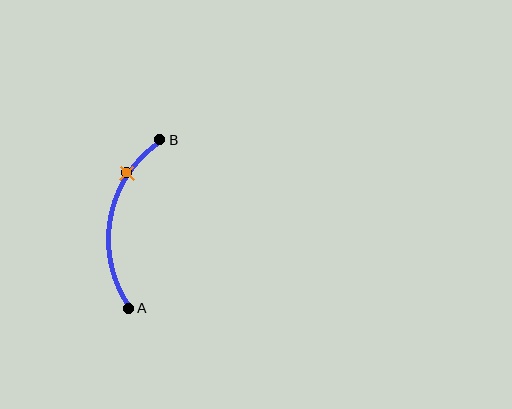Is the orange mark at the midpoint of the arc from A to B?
No. The orange mark lies on the arc but is closer to endpoint B. The arc midpoint would be at the point on the curve equidistant along the arc from both A and B.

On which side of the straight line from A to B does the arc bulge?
The arc bulges to the left of the straight line connecting A and B.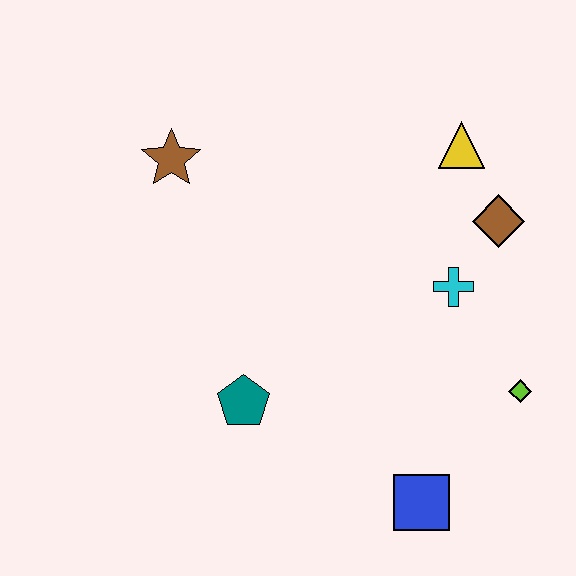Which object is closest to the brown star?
The teal pentagon is closest to the brown star.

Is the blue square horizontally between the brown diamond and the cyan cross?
No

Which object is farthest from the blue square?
The brown star is farthest from the blue square.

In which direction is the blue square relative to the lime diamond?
The blue square is below the lime diamond.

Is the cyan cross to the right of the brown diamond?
No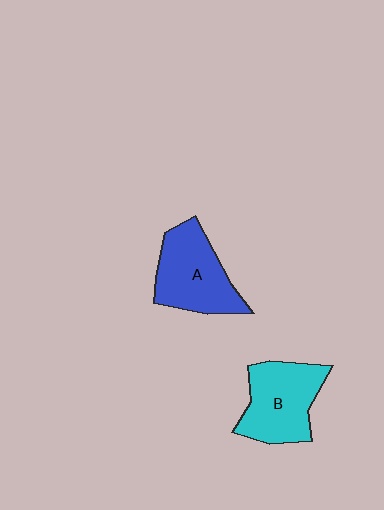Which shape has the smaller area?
Shape B (cyan).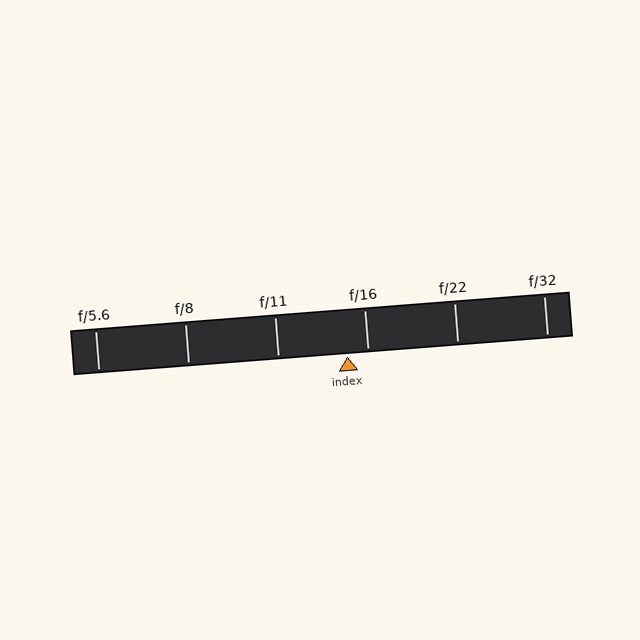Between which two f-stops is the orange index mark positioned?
The index mark is between f/11 and f/16.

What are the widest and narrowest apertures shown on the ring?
The widest aperture shown is f/5.6 and the narrowest is f/32.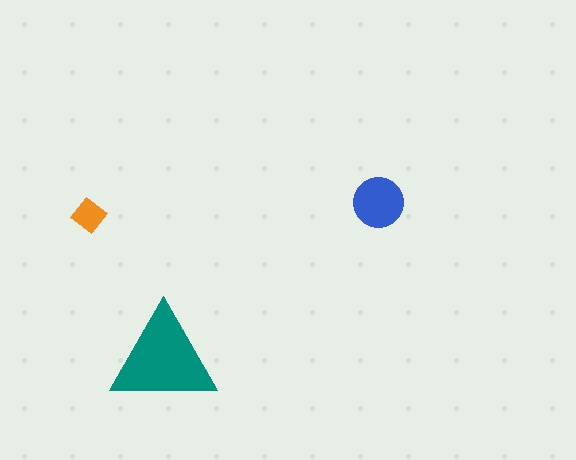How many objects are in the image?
There are 3 objects in the image.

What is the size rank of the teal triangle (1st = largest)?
1st.